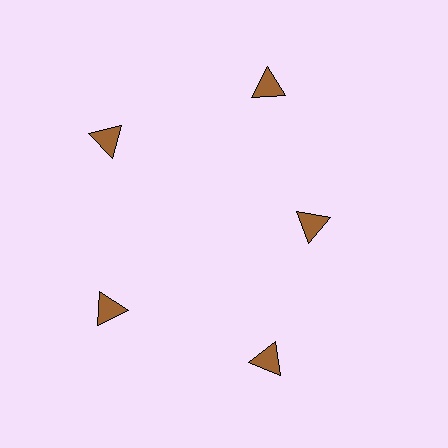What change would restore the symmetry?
The symmetry would be restored by moving it outward, back onto the ring so that all 5 triangles sit at equal angles and equal distance from the center.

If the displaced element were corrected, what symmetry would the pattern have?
It would have 5-fold rotational symmetry — the pattern would map onto itself every 72 degrees.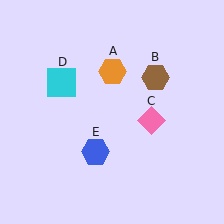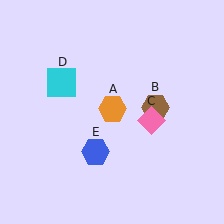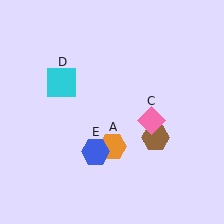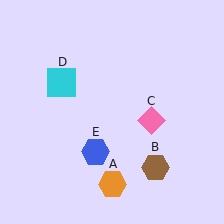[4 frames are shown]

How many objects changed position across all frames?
2 objects changed position: orange hexagon (object A), brown hexagon (object B).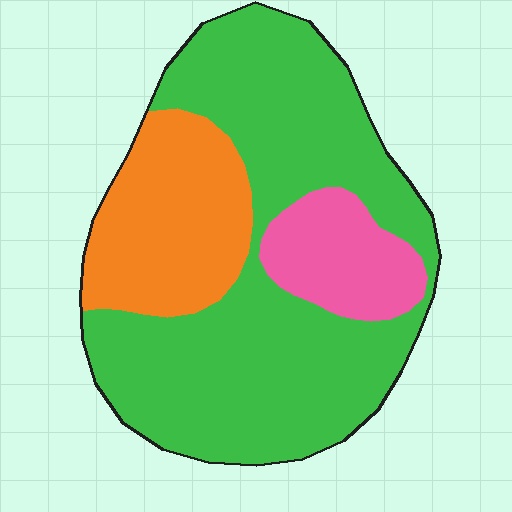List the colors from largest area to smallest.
From largest to smallest: green, orange, pink.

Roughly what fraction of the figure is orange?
Orange covers roughly 25% of the figure.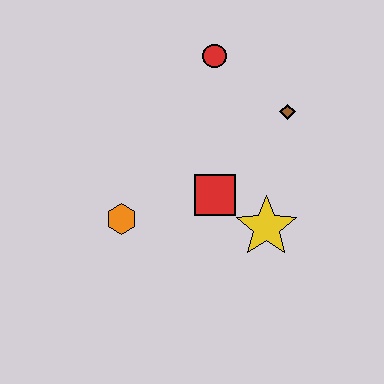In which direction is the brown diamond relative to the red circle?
The brown diamond is to the right of the red circle.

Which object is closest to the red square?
The yellow star is closest to the red square.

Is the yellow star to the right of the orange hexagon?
Yes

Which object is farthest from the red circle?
The orange hexagon is farthest from the red circle.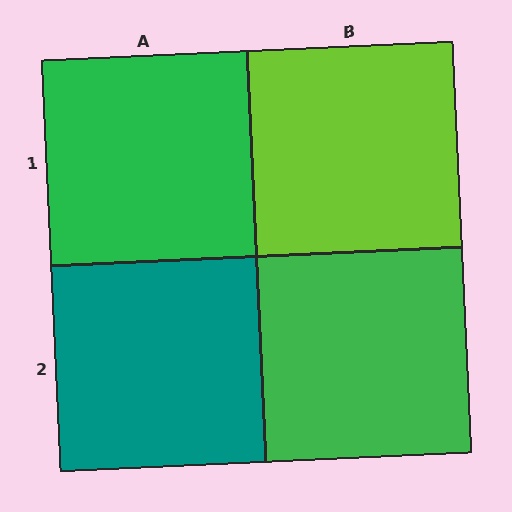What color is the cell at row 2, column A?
Teal.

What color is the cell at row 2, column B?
Green.